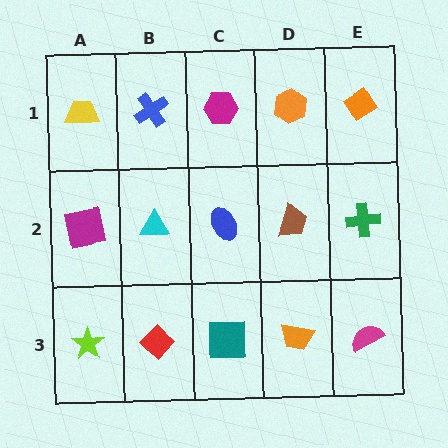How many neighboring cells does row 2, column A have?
3.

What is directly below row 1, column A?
A magenta square.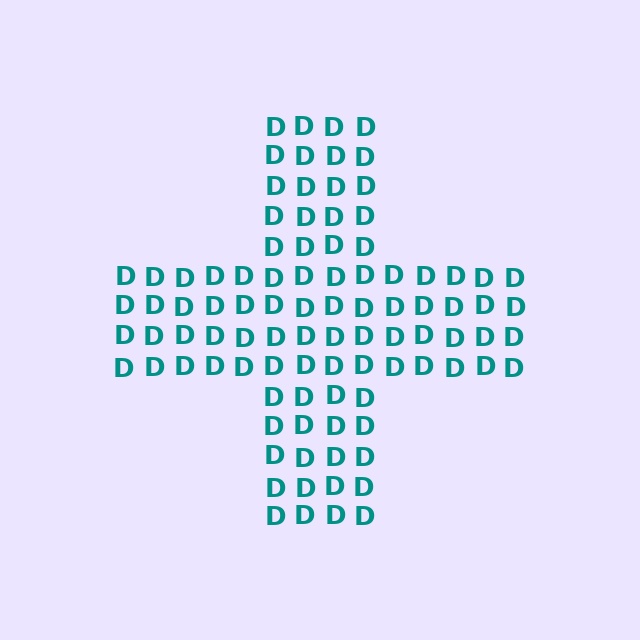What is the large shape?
The large shape is a cross.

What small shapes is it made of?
It is made of small letter D's.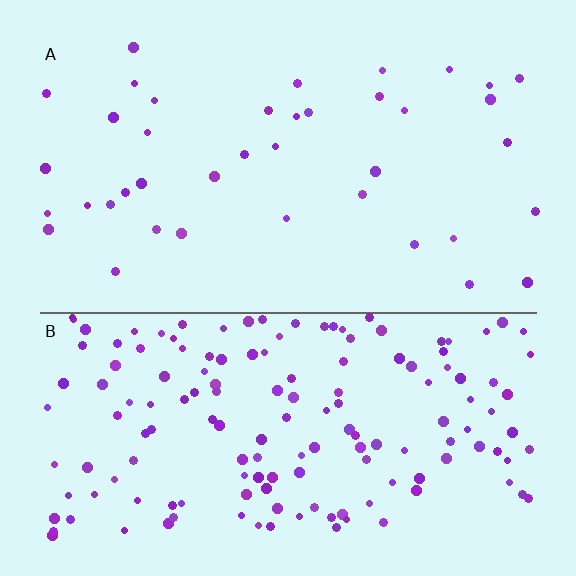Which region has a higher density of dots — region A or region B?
B (the bottom).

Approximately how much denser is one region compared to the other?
Approximately 4.0× — region B over region A.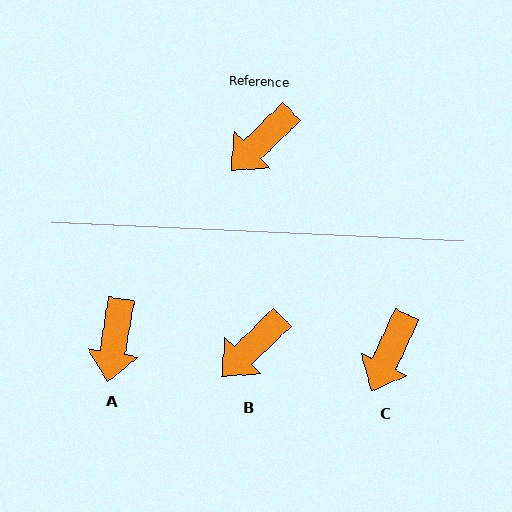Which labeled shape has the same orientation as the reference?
B.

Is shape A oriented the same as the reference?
No, it is off by about 37 degrees.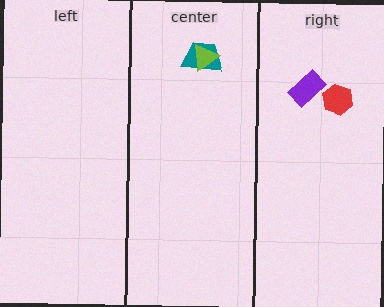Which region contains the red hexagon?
The right region.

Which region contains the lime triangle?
The center region.